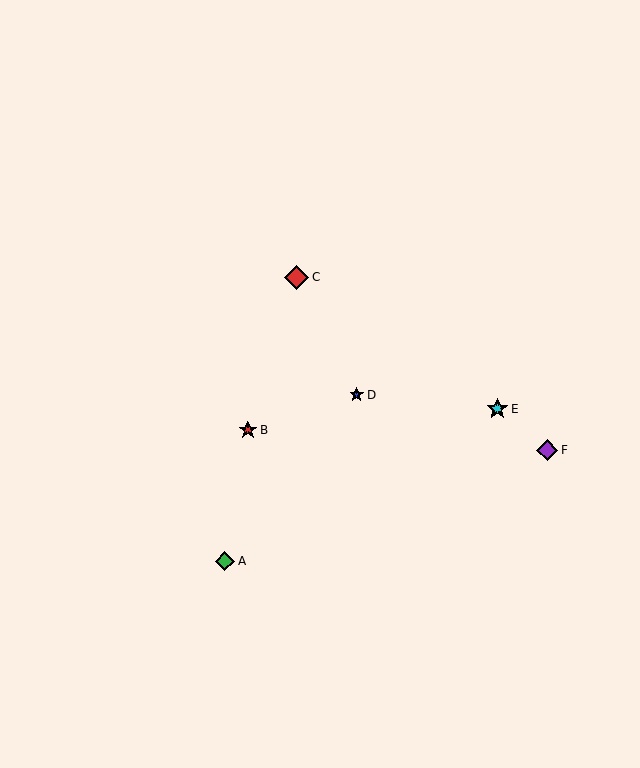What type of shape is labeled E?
Shape E is a cyan star.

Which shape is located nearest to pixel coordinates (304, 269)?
The red diamond (labeled C) at (297, 277) is nearest to that location.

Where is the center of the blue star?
The center of the blue star is at (357, 395).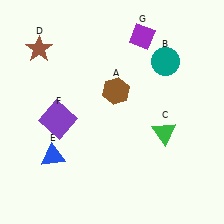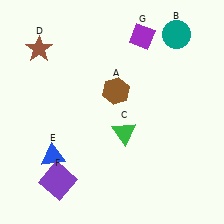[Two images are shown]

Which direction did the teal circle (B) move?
The teal circle (B) moved up.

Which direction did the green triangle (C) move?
The green triangle (C) moved left.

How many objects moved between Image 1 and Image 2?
3 objects moved between the two images.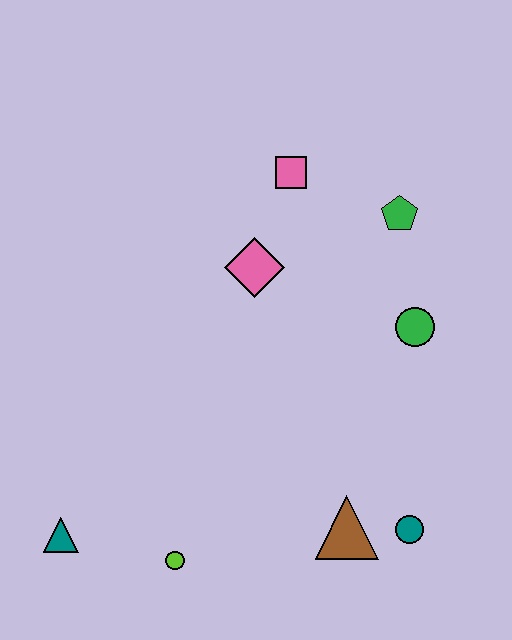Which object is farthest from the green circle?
The teal triangle is farthest from the green circle.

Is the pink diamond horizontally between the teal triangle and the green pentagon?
Yes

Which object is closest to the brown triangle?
The teal circle is closest to the brown triangle.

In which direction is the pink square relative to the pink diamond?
The pink square is above the pink diamond.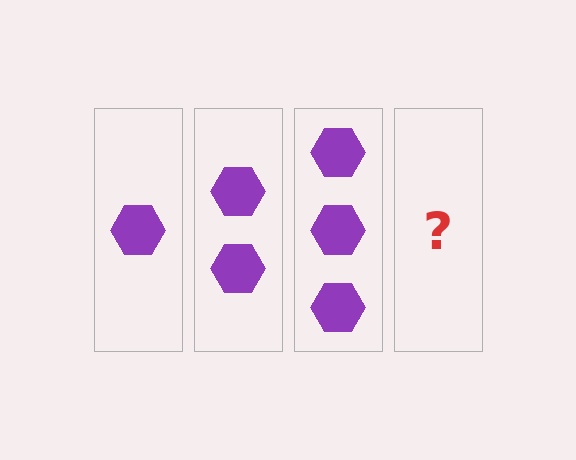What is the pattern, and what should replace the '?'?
The pattern is that each step adds one more hexagon. The '?' should be 4 hexagons.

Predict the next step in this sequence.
The next step is 4 hexagons.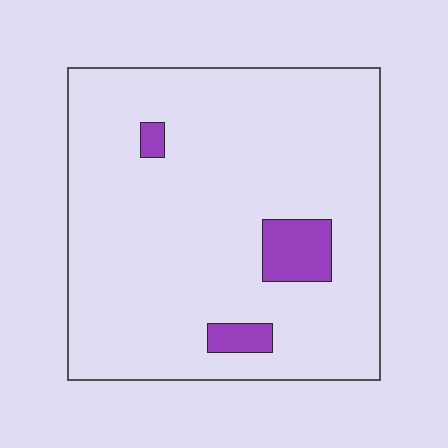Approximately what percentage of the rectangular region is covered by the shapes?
Approximately 5%.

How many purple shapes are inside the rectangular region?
3.